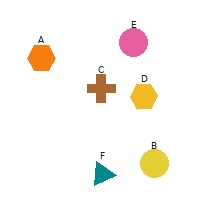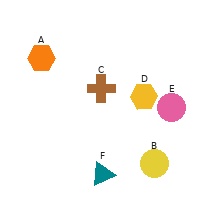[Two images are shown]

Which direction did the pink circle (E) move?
The pink circle (E) moved down.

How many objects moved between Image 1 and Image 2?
1 object moved between the two images.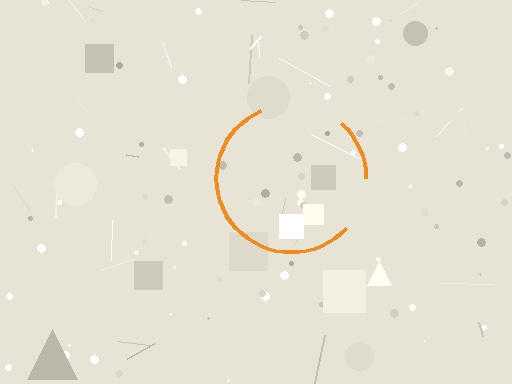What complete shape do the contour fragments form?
The contour fragments form a circle.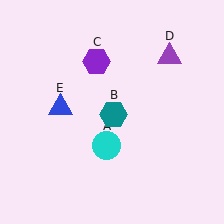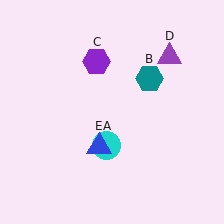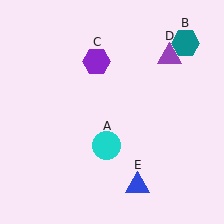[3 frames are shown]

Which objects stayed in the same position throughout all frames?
Cyan circle (object A) and purple hexagon (object C) and purple triangle (object D) remained stationary.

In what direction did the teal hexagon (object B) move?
The teal hexagon (object B) moved up and to the right.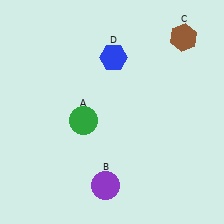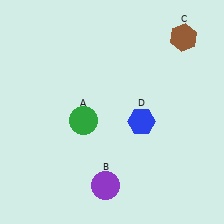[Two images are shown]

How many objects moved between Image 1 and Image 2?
1 object moved between the two images.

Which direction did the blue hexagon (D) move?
The blue hexagon (D) moved down.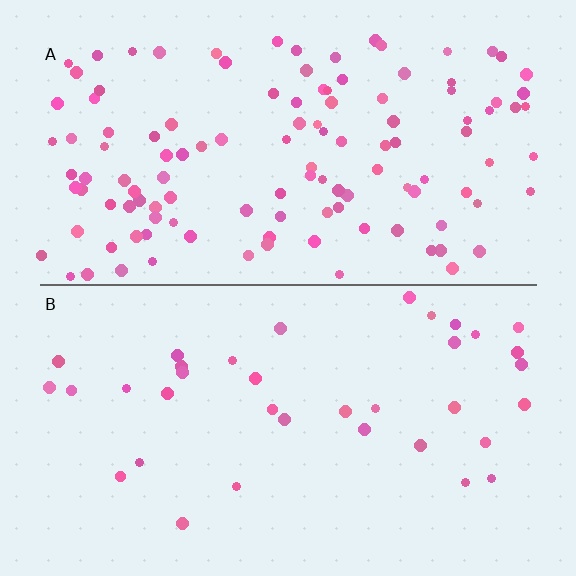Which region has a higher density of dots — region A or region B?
A (the top).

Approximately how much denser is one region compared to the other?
Approximately 3.4× — region A over region B.